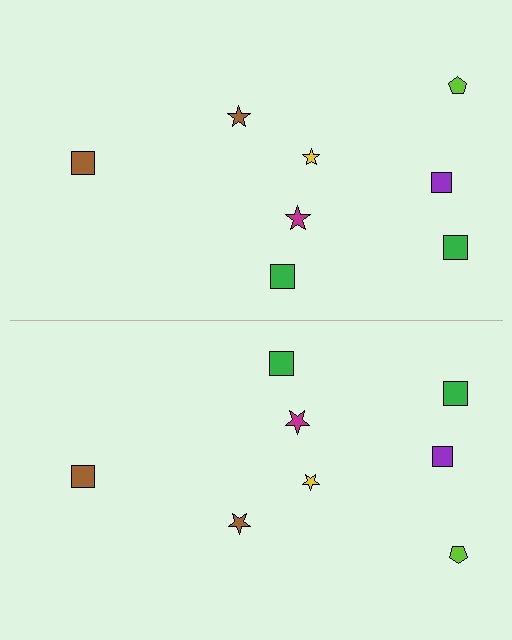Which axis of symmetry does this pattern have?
The pattern has a horizontal axis of symmetry running through the center of the image.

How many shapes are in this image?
There are 16 shapes in this image.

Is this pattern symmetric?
Yes, this pattern has bilateral (reflection) symmetry.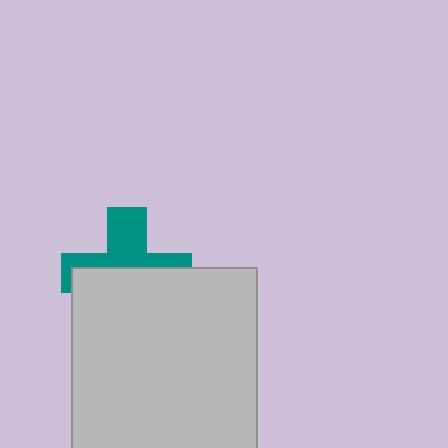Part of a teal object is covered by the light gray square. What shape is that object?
It is a cross.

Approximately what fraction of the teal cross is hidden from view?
Roughly 55% of the teal cross is hidden behind the light gray square.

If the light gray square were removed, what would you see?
You would see the complete teal cross.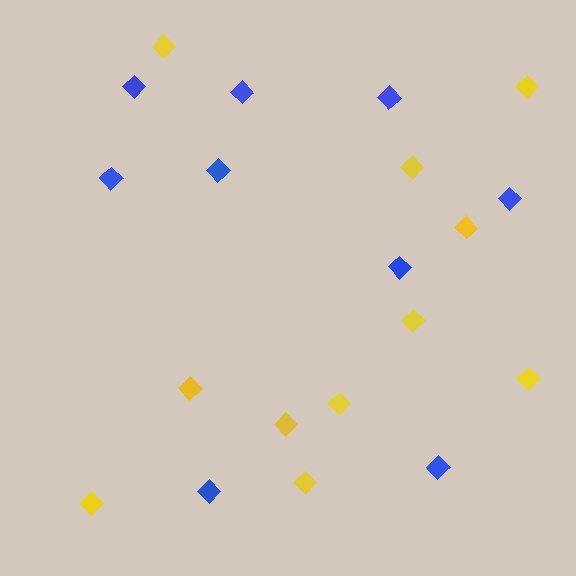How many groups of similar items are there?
There are 2 groups: one group of yellow diamonds (11) and one group of blue diamonds (9).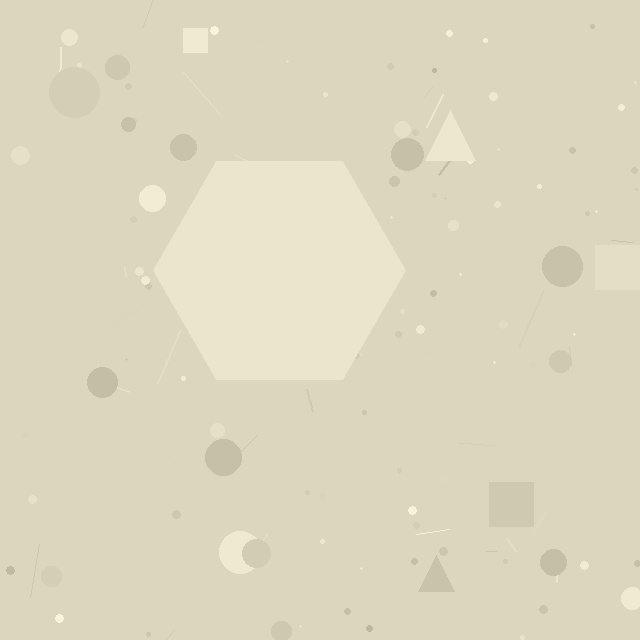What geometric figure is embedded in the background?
A hexagon is embedded in the background.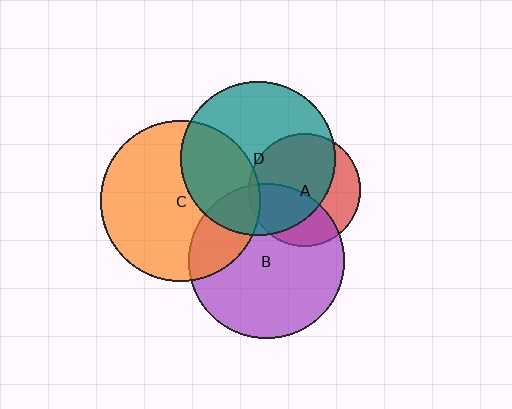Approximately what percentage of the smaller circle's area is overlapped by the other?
Approximately 25%.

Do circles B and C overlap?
Yes.